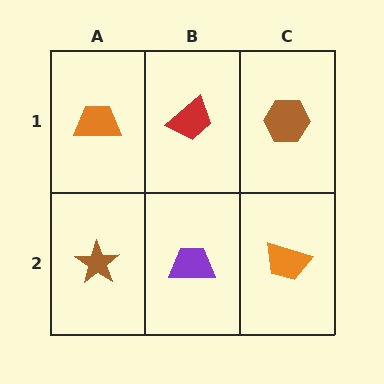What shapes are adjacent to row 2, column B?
A red trapezoid (row 1, column B), a brown star (row 2, column A), an orange trapezoid (row 2, column C).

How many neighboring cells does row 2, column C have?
2.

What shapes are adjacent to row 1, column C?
An orange trapezoid (row 2, column C), a red trapezoid (row 1, column B).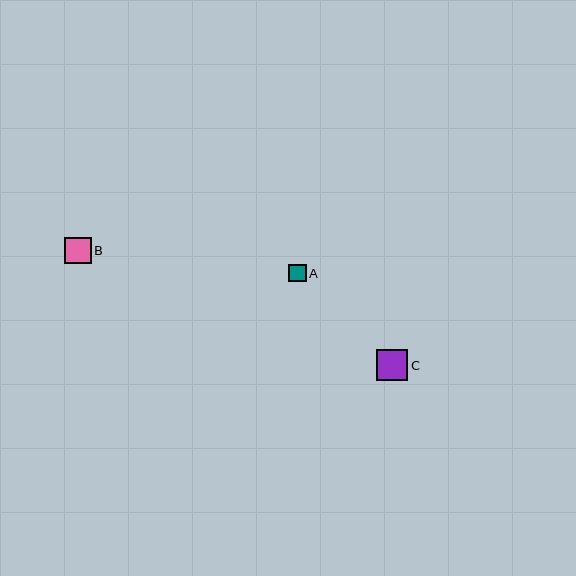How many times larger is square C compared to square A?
Square C is approximately 1.8 times the size of square A.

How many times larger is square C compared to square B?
Square C is approximately 1.2 times the size of square B.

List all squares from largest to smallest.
From largest to smallest: C, B, A.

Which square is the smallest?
Square A is the smallest with a size of approximately 18 pixels.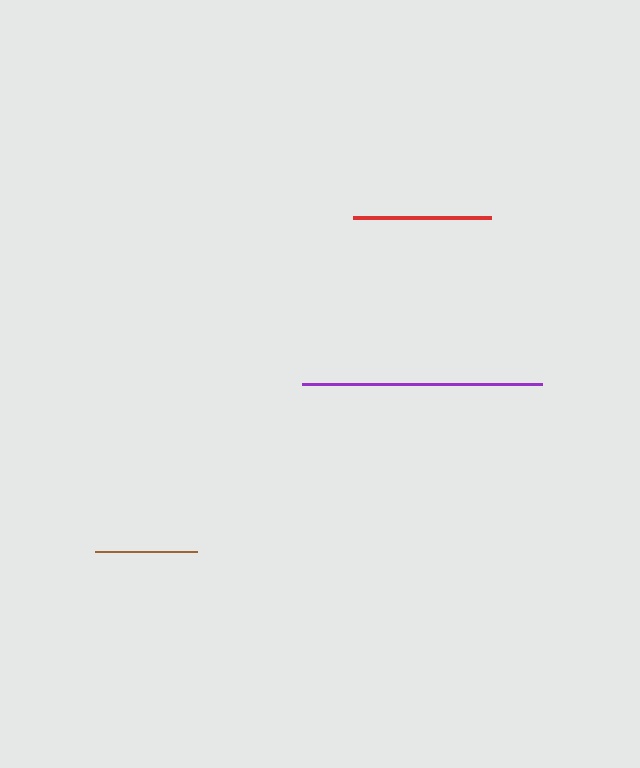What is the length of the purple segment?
The purple segment is approximately 241 pixels long.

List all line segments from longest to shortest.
From longest to shortest: purple, red, brown.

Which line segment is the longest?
The purple line is the longest at approximately 241 pixels.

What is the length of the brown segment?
The brown segment is approximately 102 pixels long.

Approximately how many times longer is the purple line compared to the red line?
The purple line is approximately 1.7 times the length of the red line.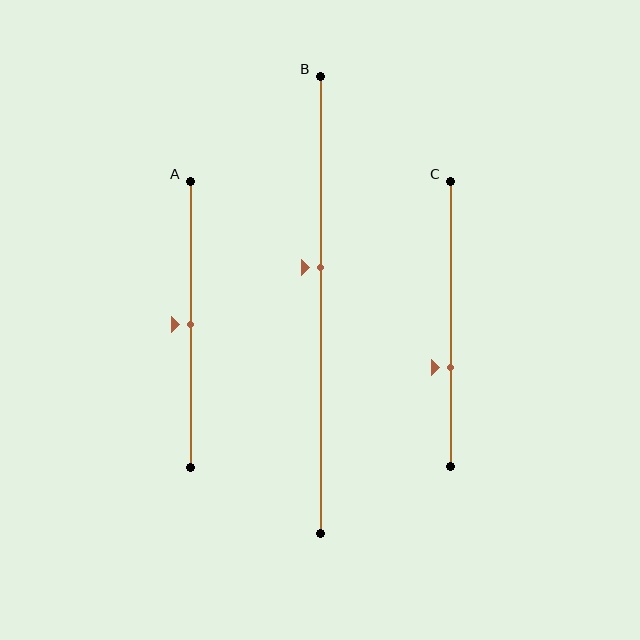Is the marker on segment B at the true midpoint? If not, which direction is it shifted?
No, the marker on segment B is shifted upward by about 8% of the segment length.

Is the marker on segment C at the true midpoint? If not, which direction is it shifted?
No, the marker on segment C is shifted downward by about 15% of the segment length.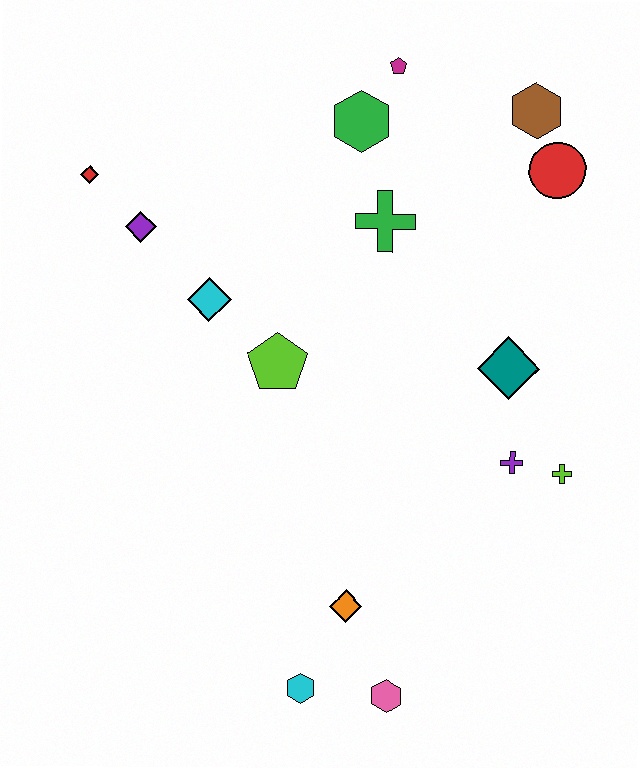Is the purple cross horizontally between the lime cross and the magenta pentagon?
Yes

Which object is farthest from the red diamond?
The pink hexagon is farthest from the red diamond.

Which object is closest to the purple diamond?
The red diamond is closest to the purple diamond.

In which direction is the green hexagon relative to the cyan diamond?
The green hexagon is above the cyan diamond.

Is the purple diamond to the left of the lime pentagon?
Yes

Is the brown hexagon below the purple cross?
No